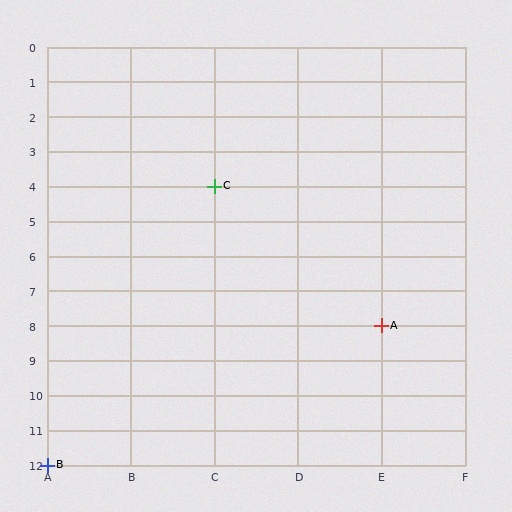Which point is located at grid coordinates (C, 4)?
Point C is at (C, 4).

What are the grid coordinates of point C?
Point C is at grid coordinates (C, 4).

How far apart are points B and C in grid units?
Points B and C are 2 columns and 8 rows apart (about 8.2 grid units diagonally).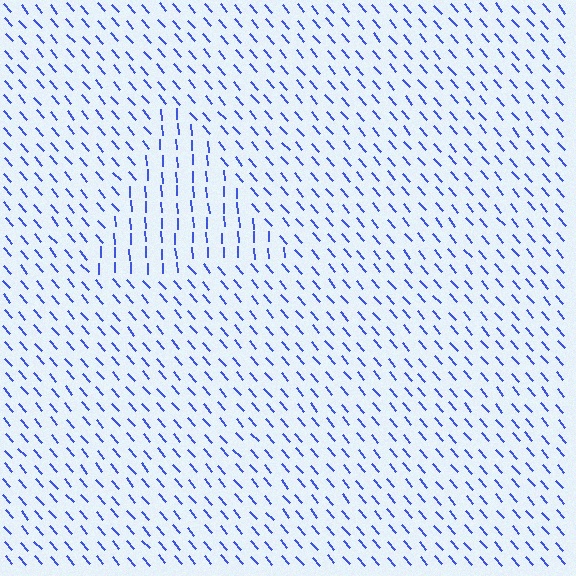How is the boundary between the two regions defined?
The boundary is defined purely by a change in line orientation (approximately 37 degrees difference). All lines are the same color and thickness.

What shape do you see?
I see a triangle.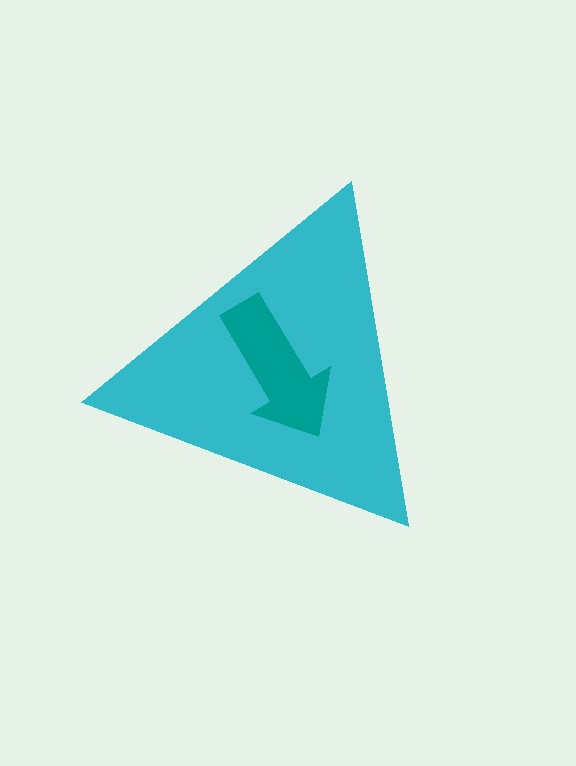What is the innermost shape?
The teal arrow.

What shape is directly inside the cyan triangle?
The teal arrow.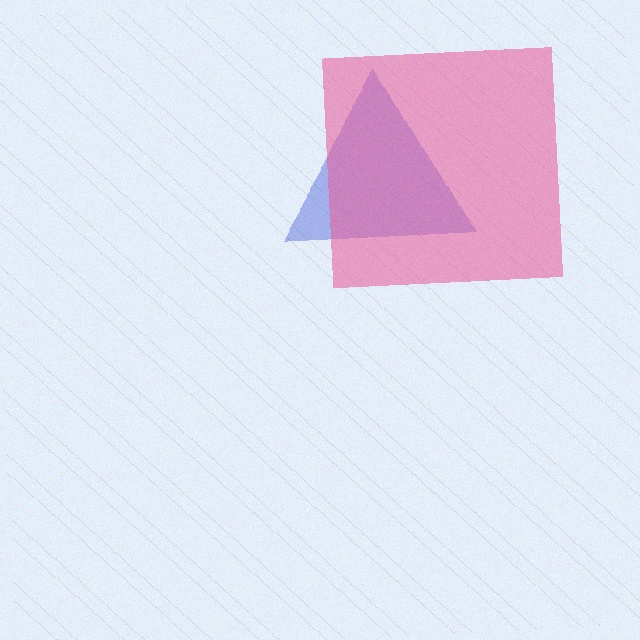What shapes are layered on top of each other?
The layered shapes are: a blue triangle, a pink square.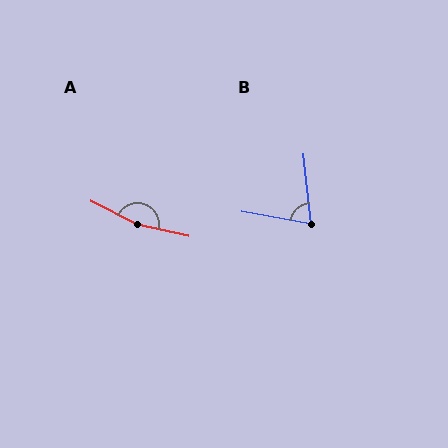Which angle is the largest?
A, at approximately 166 degrees.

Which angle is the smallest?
B, at approximately 74 degrees.